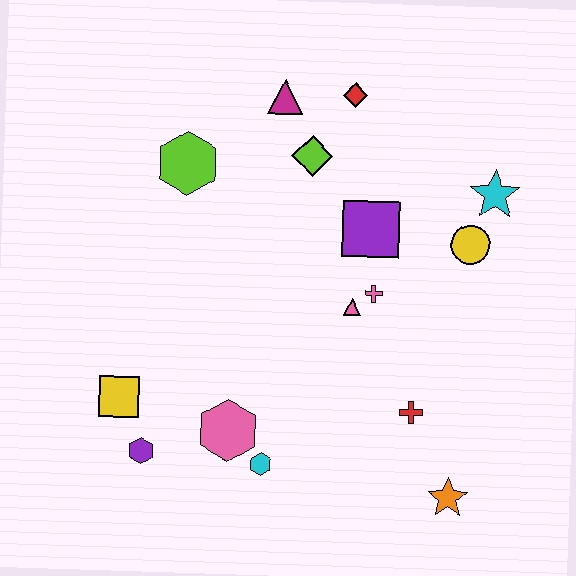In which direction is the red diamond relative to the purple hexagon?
The red diamond is above the purple hexagon.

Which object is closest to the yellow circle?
The cyan star is closest to the yellow circle.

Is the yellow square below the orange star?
No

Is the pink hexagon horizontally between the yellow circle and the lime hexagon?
Yes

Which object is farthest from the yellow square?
The cyan star is farthest from the yellow square.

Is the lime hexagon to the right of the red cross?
No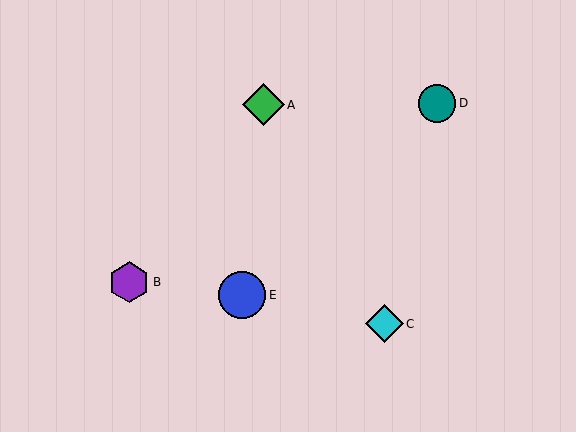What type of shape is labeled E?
Shape E is a blue circle.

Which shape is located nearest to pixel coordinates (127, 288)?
The purple hexagon (labeled B) at (129, 282) is nearest to that location.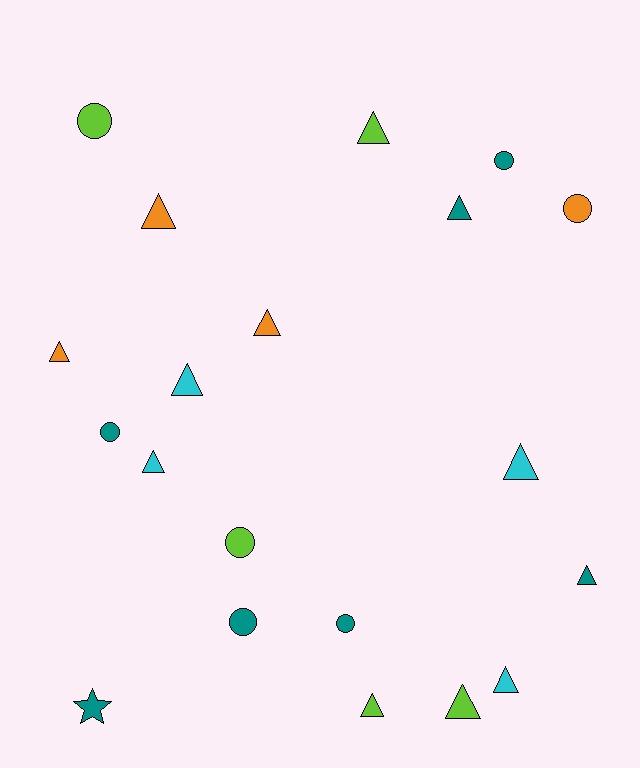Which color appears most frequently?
Teal, with 7 objects.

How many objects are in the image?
There are 20 objects.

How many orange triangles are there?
There are 3 orange triangles.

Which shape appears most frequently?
Triangle, with 12 objects.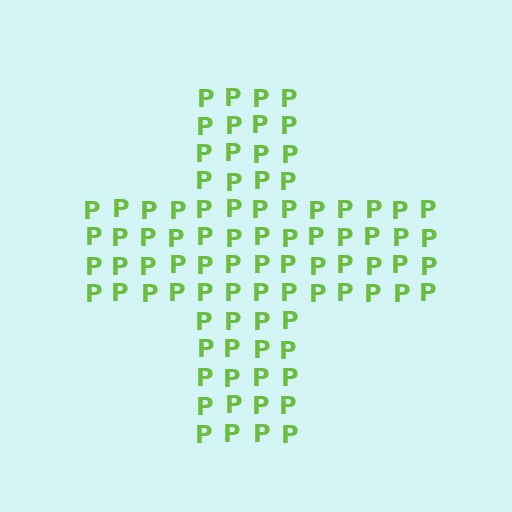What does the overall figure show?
The overall figure shows a cross.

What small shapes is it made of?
It is made of small letter P's.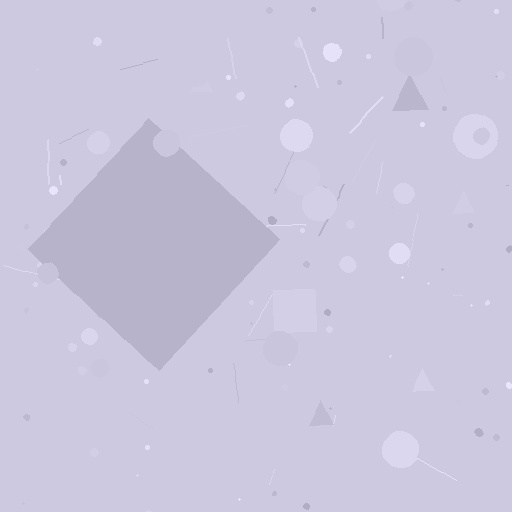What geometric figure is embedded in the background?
A diamond is embedded in the background.